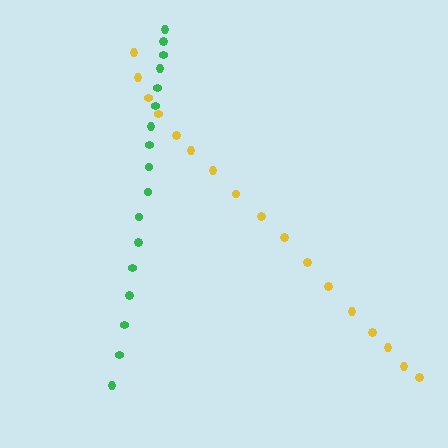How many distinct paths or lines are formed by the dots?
There are 2 distinct paths.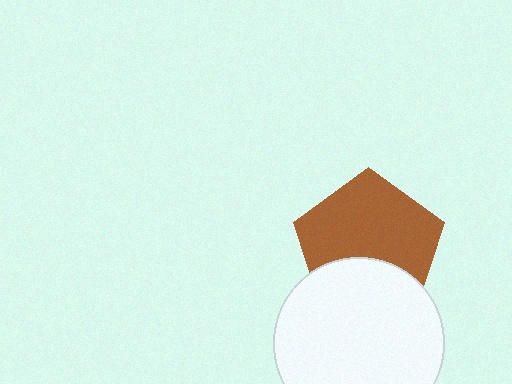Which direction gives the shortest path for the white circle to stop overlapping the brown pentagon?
Moving down gives the shortest separation.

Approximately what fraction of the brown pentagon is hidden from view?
Roughly 33% of the brown pentagon is hidden behind the white circle.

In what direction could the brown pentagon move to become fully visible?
The brown pentagon could move up. That would shift it out from behind the white circle entirely.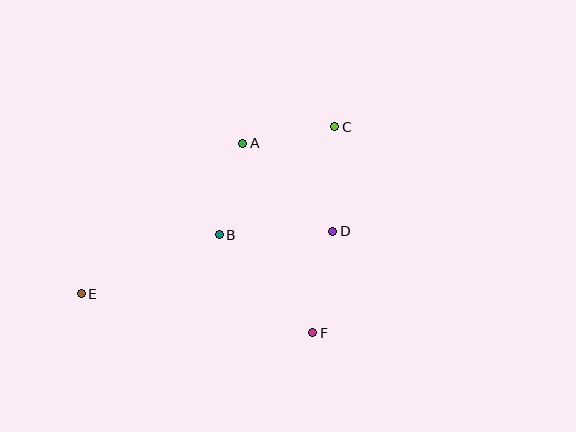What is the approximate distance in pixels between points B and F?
The distance between B and F is approximately 135 pixels.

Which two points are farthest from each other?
Points C and E are farthest from each other.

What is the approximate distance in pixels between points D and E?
The distance between D and E is approximately 259 pixels.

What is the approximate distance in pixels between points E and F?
The distance between E and F is approximately 234 pixels.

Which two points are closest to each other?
Points A and C are closest to each other.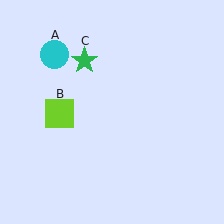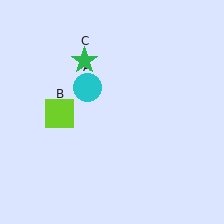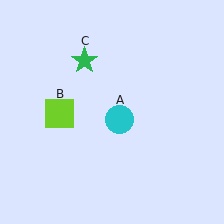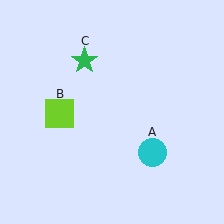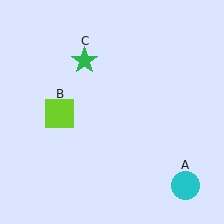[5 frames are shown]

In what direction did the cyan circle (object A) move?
The cyan circle (object A) moved down and to the right.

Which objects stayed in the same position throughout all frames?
Lime square (object B) and green star (object C) remained stationary.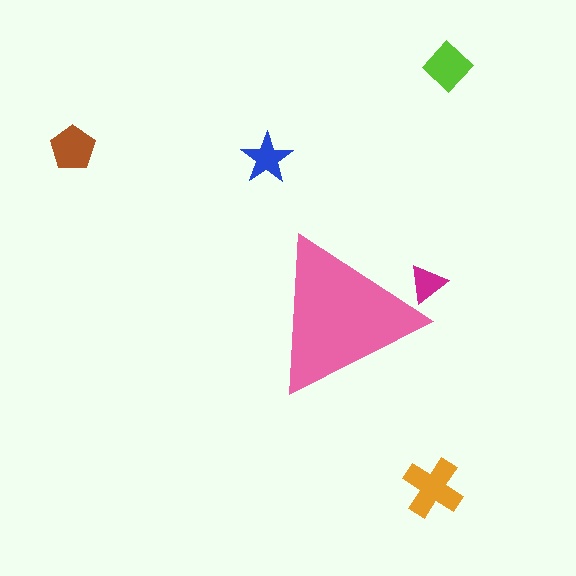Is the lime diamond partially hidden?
No, the lime diamond is fully visible.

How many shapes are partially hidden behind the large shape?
1 shape is partially hidden.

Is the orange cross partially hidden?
No, the orange cross is fully visible.